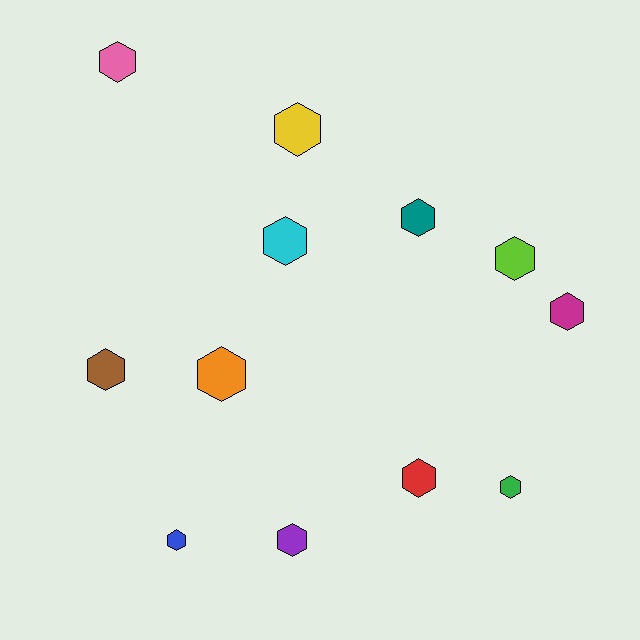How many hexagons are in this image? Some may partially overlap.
There are 12 hexagons.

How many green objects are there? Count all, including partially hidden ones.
There is 1 green object.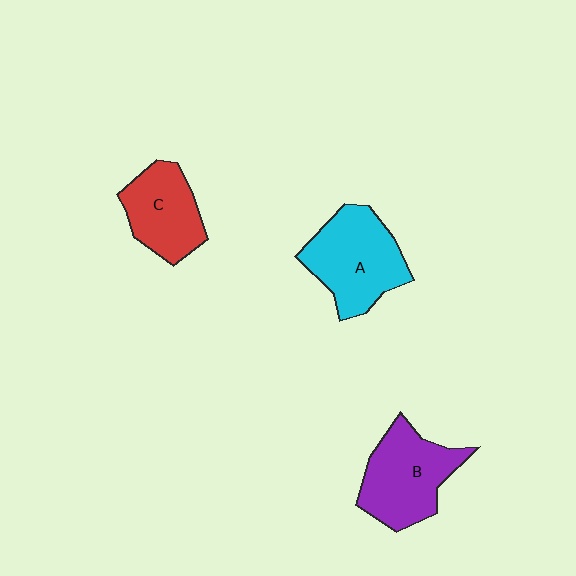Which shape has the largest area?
Shape A (cyan).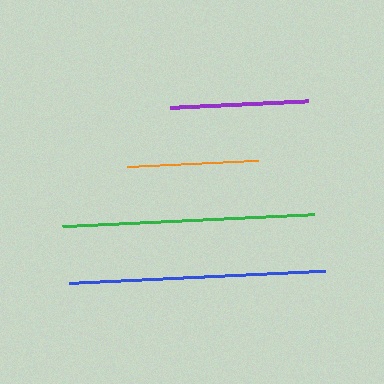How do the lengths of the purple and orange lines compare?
The purple and orange lines are approximately the same length.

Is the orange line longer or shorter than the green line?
The green line is longer than the orange line.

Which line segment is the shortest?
The orange line is the shortest at approximately 131 pixels.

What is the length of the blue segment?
The blue segment is approximately 256 pixels long.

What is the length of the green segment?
The green segment is approximately 252 pixels long.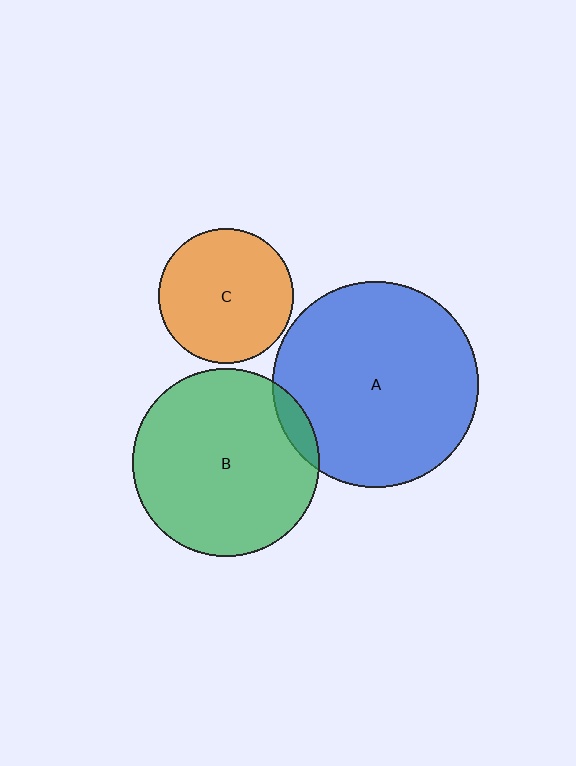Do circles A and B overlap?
Yes.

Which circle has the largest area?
Circle A (blue).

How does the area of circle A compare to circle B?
Approximately 1.2 times.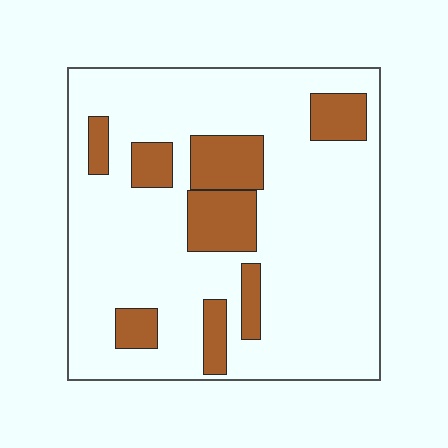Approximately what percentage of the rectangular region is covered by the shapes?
Approximately 20%.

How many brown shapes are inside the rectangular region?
8.